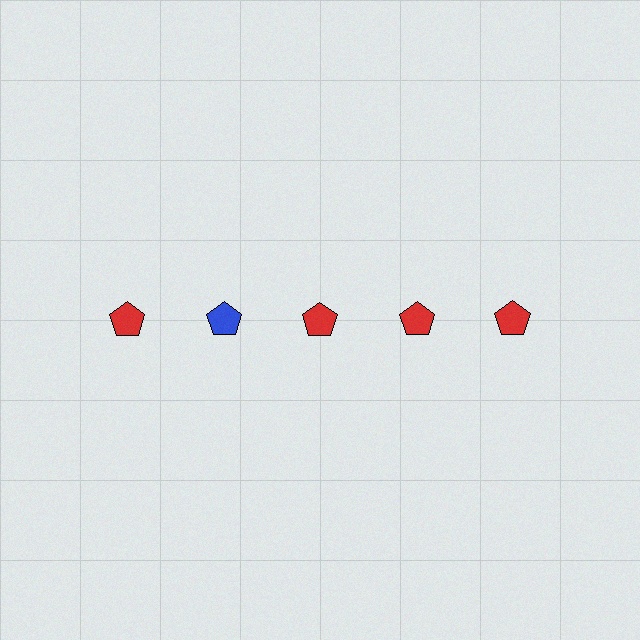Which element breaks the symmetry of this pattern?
The blue pentagon in the top row, second from left column breaks the symmetry. All other shapes are red pentagons.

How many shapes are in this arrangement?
There are 5 shapes arranged in a grid pattern.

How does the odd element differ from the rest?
It has a different color: blue instead of red.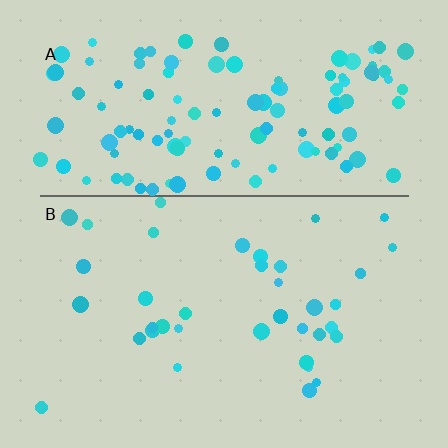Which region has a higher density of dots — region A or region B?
A (the top).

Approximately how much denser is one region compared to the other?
Approximately 3.3× — region A over region B.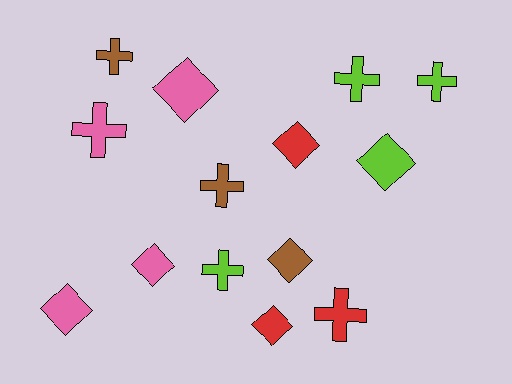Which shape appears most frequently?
Cross, with 7 objects.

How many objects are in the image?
There are 14 objects.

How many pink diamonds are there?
There are 3 pink diamonds.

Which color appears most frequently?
Pink, with 4 objects.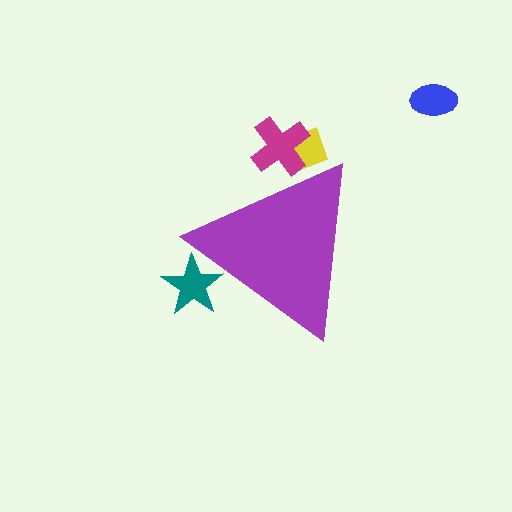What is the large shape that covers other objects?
A purple triangle.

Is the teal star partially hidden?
Yes, the teal star is partially hidden behind the purple triangle.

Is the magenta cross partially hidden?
Yes, the magenta cross is partially hidden behind the purple triangle.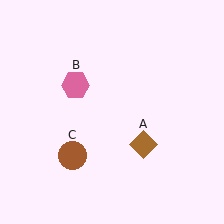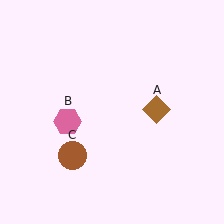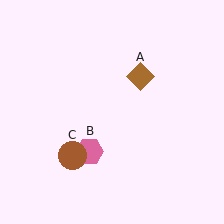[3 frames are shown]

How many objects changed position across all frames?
2 objects changed position: brown diamond (object A), pink hexagon (object B).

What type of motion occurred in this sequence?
The brown diamond (object A), pink hexagon (object B) rotated counterclockwise around the center of the scene.